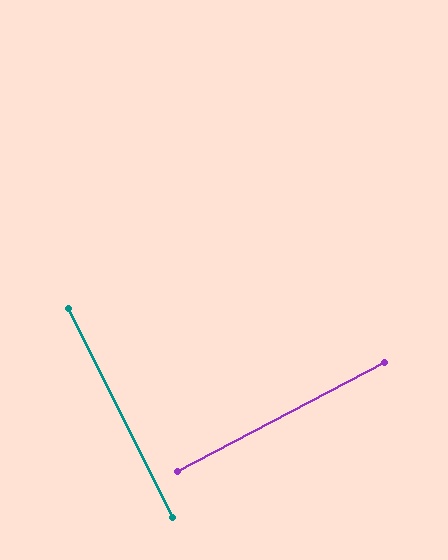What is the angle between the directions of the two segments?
Approximately 88 degrees.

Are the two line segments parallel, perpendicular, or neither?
Perpendicular — they meet at approximately 88°.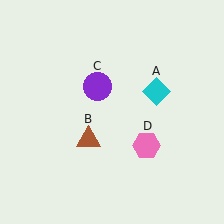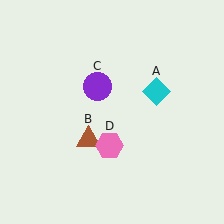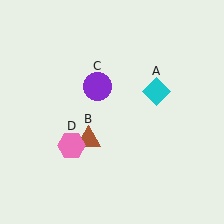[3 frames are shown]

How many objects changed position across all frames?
1 object changed position: pink hexagon (object D).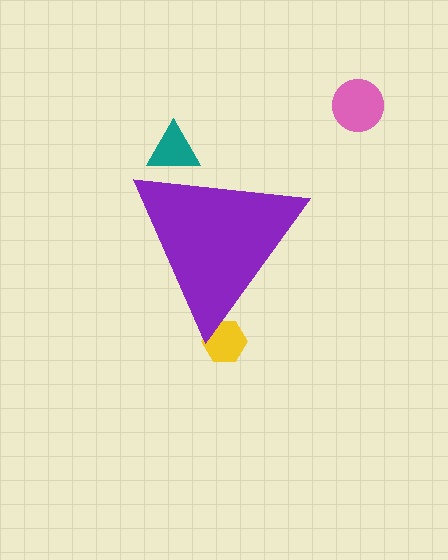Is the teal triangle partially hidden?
Yes, the teal triangle is partially hidden behind the purple triangle.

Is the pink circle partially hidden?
No, the pink circle is fully visible.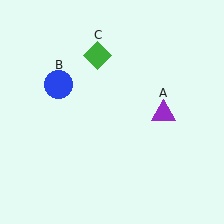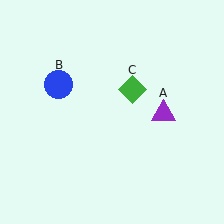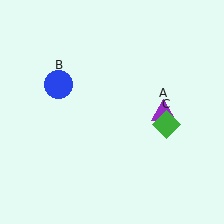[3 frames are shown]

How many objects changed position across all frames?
1 object changed position: green diamond (object C).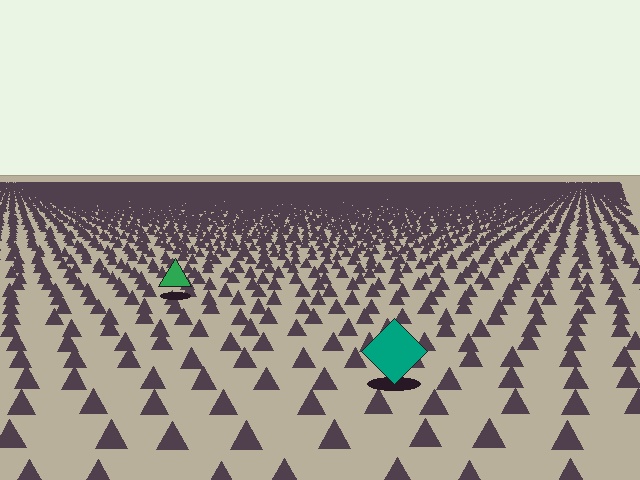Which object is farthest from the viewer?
The green triangle is farthest from the viewer. It appears smaller and the ground texture around it is denser.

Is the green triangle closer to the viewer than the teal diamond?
No. The teal diamond is closer — you can tell from the texture gradient: the ground texture is coarser near it.